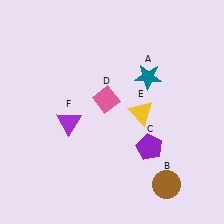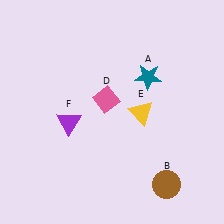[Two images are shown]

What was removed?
The purple pentagon (C) was removed in Image 2.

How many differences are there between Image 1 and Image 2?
There is 1 difference between the two images.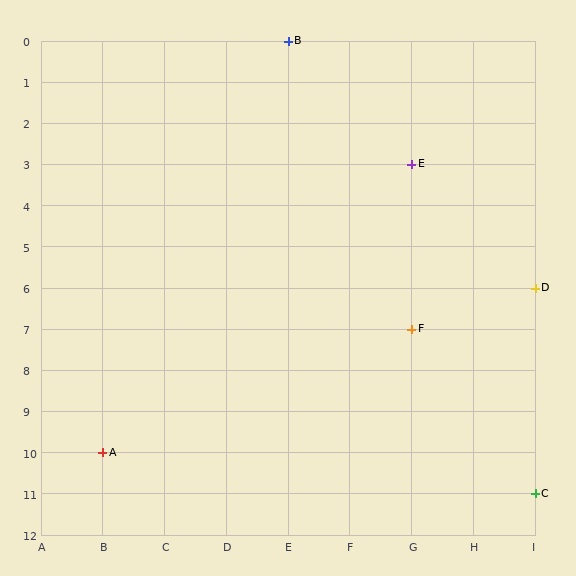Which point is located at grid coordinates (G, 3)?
Point E is at (G, 3).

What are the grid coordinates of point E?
Point E is at grid coordinates (G, 3).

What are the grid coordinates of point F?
Point F is at grid coordinates (G, 7).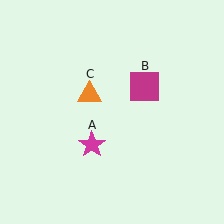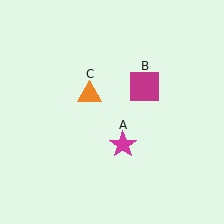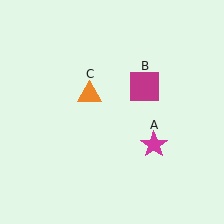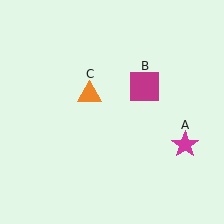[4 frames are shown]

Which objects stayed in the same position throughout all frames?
Magenta square (object B) and orange triangle (object C) remained stationary.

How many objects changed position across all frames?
1 object changed position: magenta star (object A).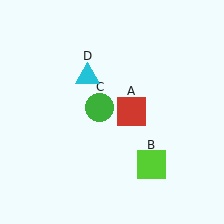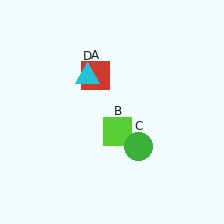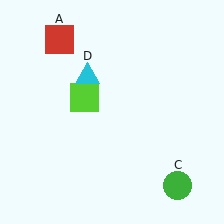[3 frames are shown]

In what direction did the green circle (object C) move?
The green circle (object C) moved down and to the right.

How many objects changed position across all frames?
3 objects changed position: red square (object A), lime square (object B), green circle (object C).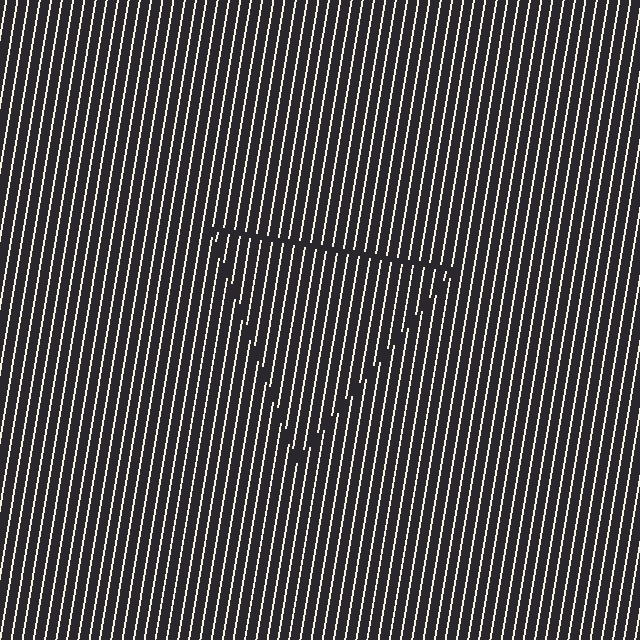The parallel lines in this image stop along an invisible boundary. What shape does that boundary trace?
An illusory triangle. The interior of the shape contains the same grating, shifted by half a period — the contour is defined by the phase discontinuity where line-ends from the inner and outer gratings abut.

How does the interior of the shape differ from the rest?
The interior of the shape contains the same grating, shifted by half a period — the contour is defined by the phase discontinuity where line-ends from the inner and outer gratings abut.